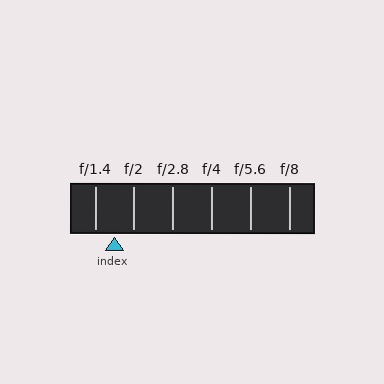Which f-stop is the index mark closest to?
The index mark is closest to f/2.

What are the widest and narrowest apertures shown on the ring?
The widest aperture shown is f/1.4 and the narrowest is f/8.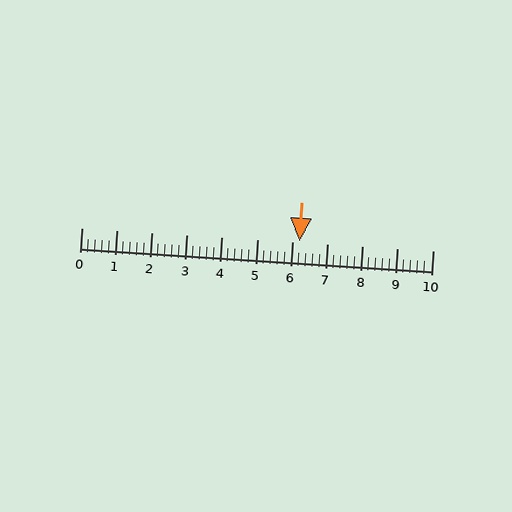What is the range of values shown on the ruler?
The ruler shows values from 0 to 10.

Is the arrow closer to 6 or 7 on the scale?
The arrow is closer to 6.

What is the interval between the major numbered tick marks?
The major tick marks are spaced 1 units apart.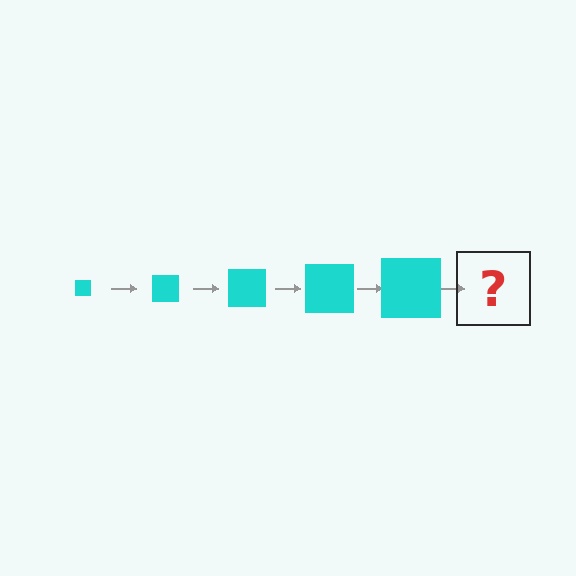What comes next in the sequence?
The next element should be a cyan square, larger than the previous one.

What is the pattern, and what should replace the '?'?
The pattern is that the square gets progressively larger each step. The '?' should be a cyan square, larger than the previous one.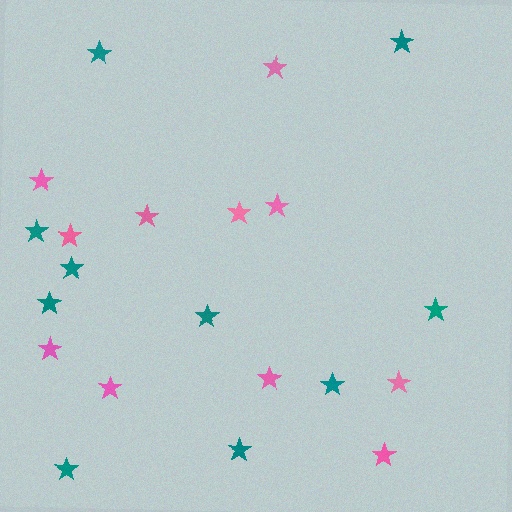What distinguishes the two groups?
There are 2 groups: one group of pink stars (11) and one group of teal stars (10).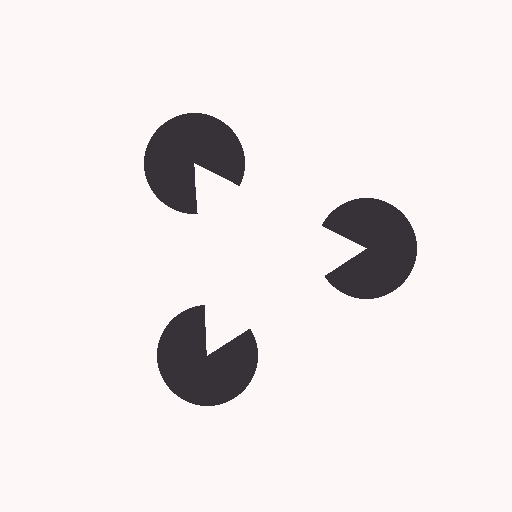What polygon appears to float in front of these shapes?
An illusory triangle — its edges are inferred from the aligned wedge cuts in the pac-man discs, not physically drawn.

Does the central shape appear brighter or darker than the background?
It typically appears slightly brighter than the background, even though no actual brightness change is drawn.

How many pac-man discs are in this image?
There are 3 — one at each vertex of the illusory triangle.